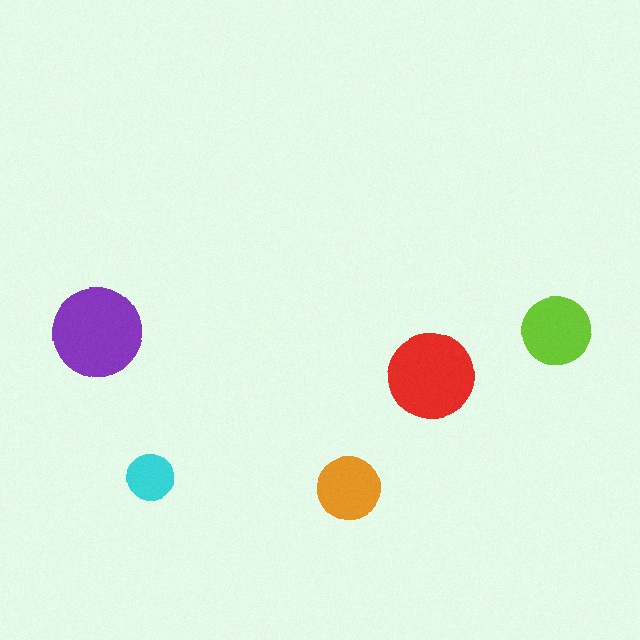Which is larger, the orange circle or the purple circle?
The purple one.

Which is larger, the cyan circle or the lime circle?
The lime one.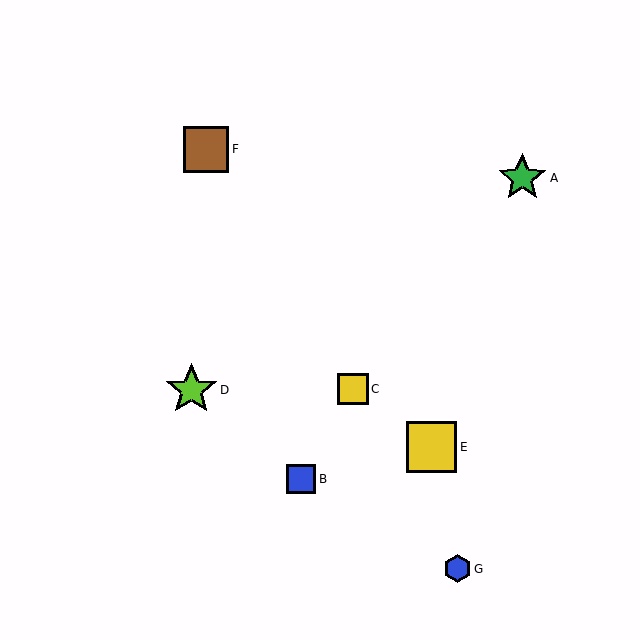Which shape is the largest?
The lime star (labeled D) is the largest.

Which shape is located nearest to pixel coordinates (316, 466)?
The blue square (labeled B) at (301, 479) is nearest to that location.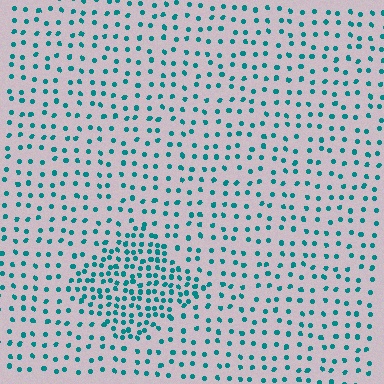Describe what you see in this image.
The image contains small teal elements arranged at two different densities. A diamond-shaped region is visible where the elements are more densely packed than the surrounding area.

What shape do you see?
I see a diamond.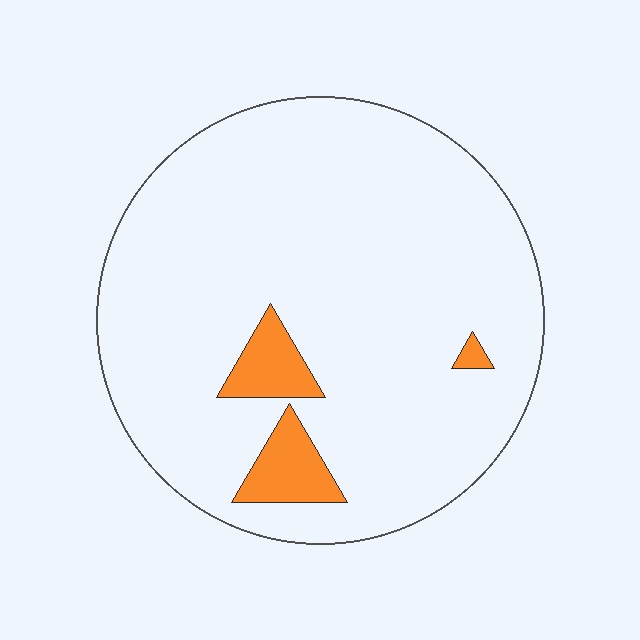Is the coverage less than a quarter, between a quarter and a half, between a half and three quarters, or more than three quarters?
Less than a quarter.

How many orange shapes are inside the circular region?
3.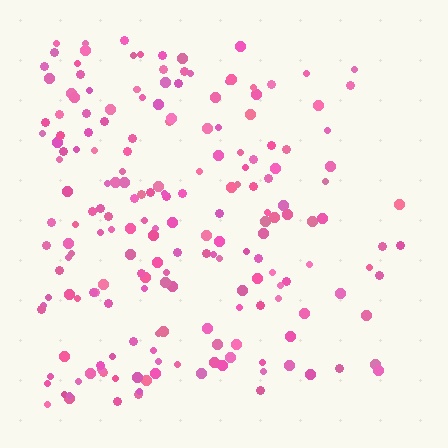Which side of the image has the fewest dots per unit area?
The right.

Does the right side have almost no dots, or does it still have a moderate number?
Still a moderate number, just noticeably fewer than the left.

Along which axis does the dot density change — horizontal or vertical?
Horizontal.